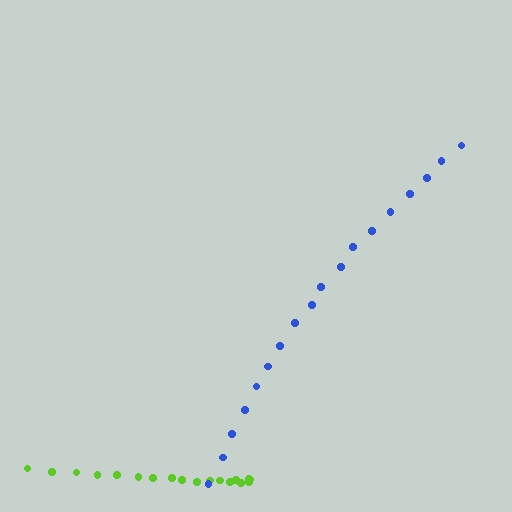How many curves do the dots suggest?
There are 2 distinct paths.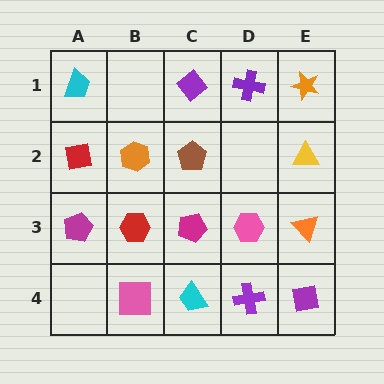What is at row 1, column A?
A cyan trapezoid.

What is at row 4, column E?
A purple square.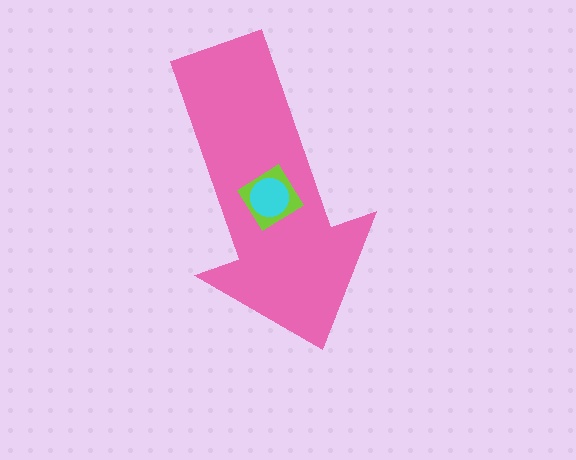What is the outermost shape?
The pink arrow.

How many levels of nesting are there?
3.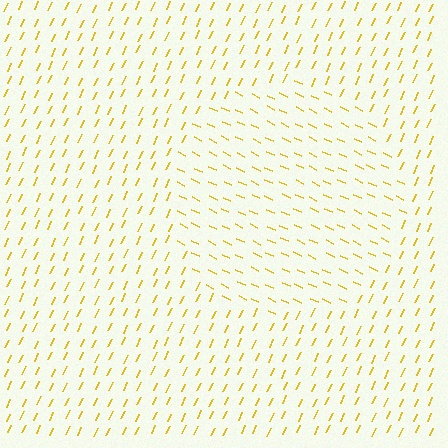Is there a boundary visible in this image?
Yes, there is a texture boundary formed by a change in line orientation.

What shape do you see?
I see a circle.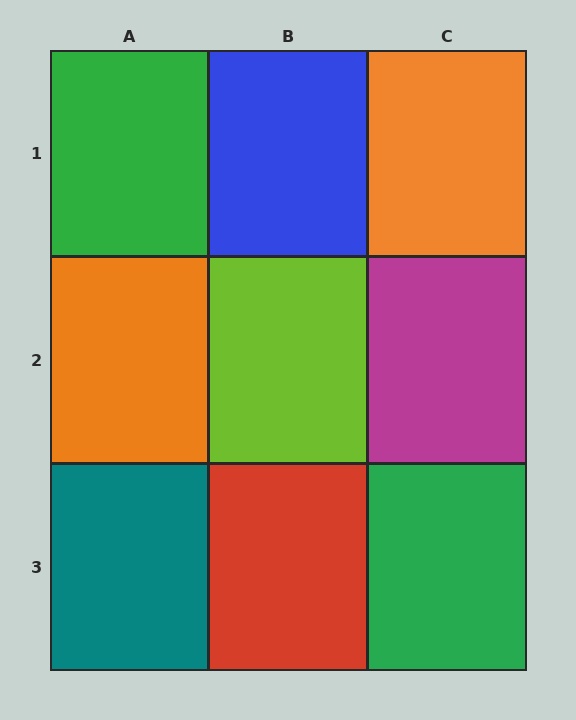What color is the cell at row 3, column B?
Red.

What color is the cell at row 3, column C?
Green.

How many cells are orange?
2 cells are orange.